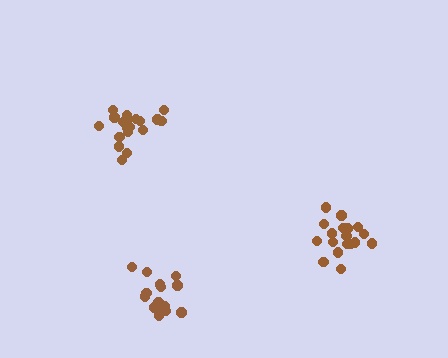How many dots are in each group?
Group 1: 18 dots, Group 2: 20 dots, Group 3: 17 dots (55 total).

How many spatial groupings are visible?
There are 3 spatial groupings.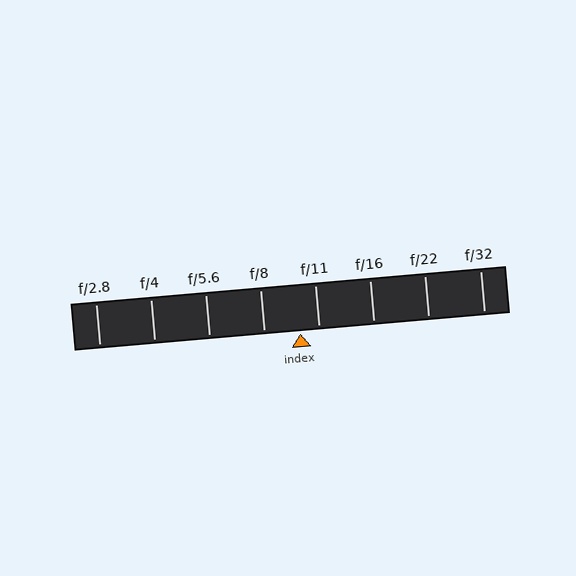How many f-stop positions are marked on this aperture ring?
There are 8 f-stop positions marked.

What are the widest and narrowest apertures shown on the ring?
The widest aperture shown is f/2.8 and the narrowest is f/32.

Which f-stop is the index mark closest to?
The index mark is closest to f/11.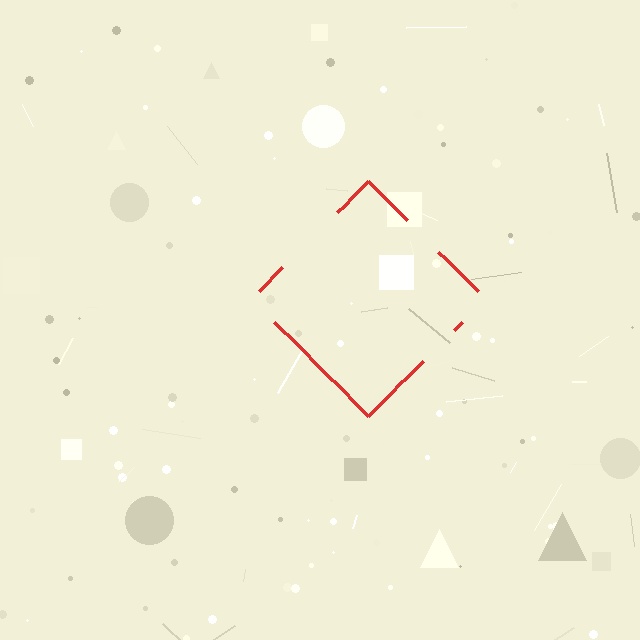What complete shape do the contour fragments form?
The contour fragments form a diamond.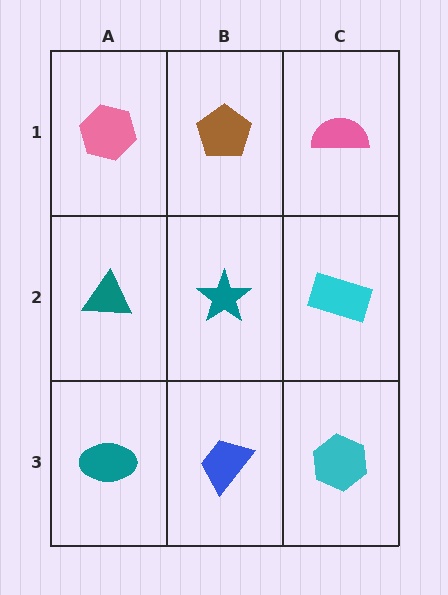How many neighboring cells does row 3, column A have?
2.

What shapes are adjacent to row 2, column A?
A pink hexagon (row 1, column A), a teal ellipse (row 3, column A), a teal star (row 2, column B).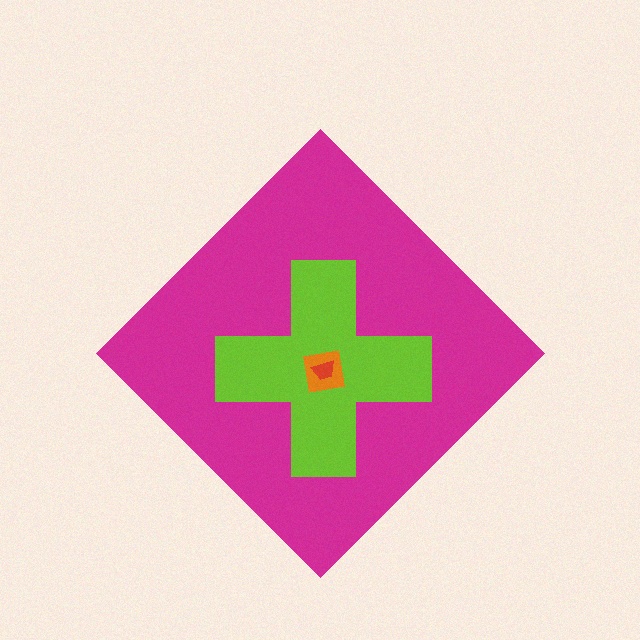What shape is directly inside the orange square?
The red trapezoid.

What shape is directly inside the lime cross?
The orange square.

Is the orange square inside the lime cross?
Yes.